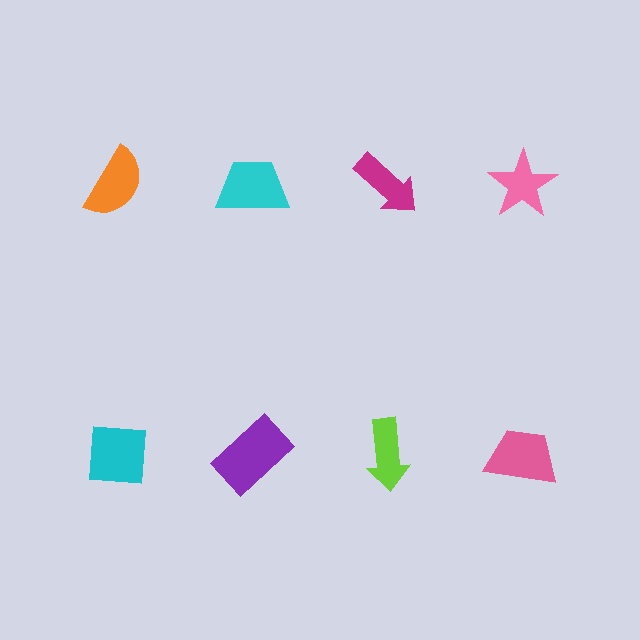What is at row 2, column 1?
A cyan square.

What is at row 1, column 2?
A cyan trapezoid.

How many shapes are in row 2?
4 shapes.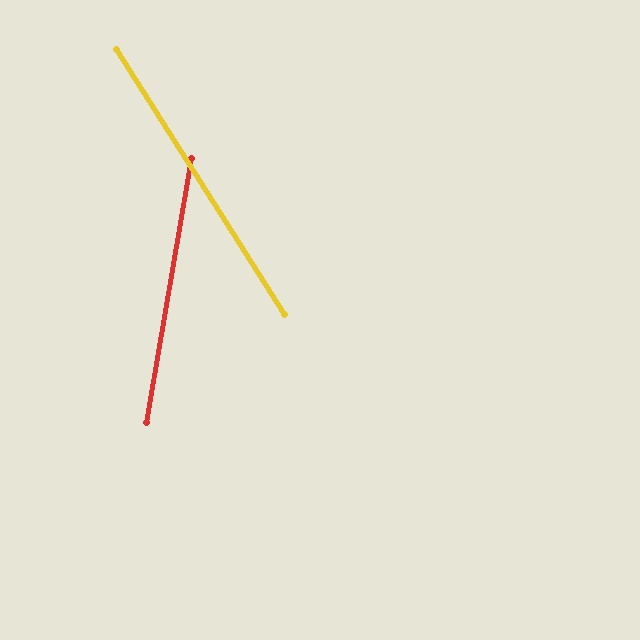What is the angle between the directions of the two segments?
Approximately 42 degrees.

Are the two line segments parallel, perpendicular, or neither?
Neither parallel nor perpendicular — they differ by about 42°.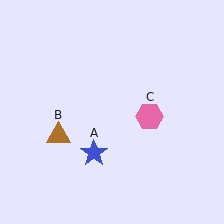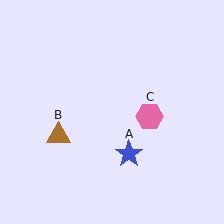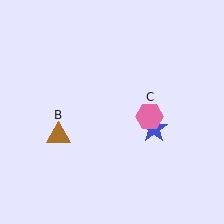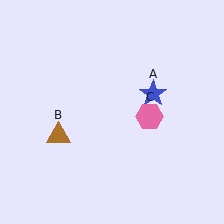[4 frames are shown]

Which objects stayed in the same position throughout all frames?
Brown triangle (object B) and pink hexagon (object C) remained stationary.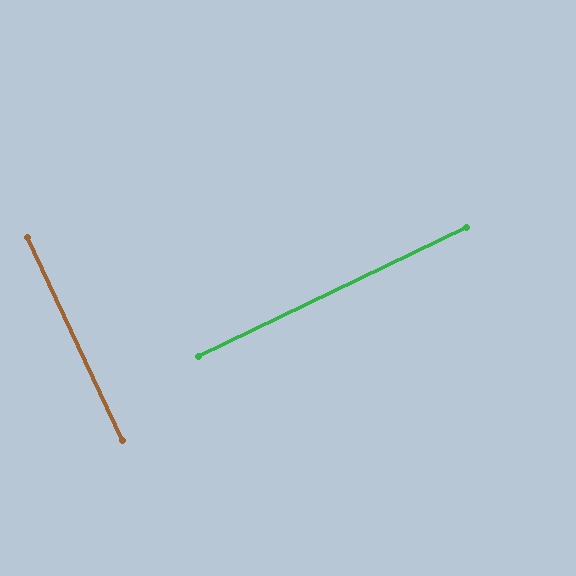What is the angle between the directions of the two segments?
Approximately 89 degrees.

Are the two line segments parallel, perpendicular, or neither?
Perpendicular — they meet at approximately 89°.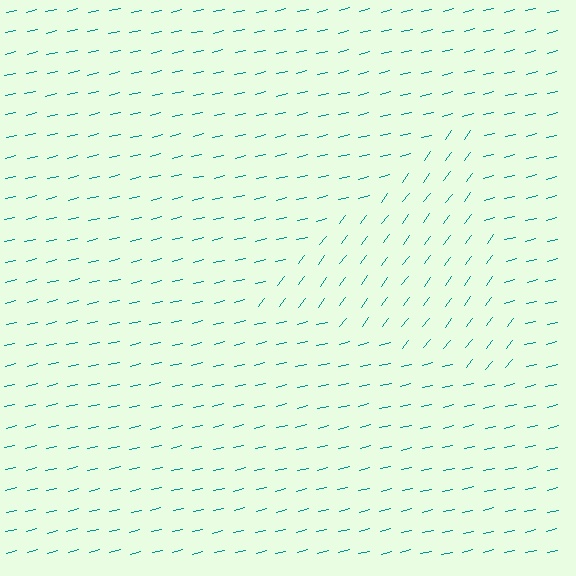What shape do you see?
I see a triangle.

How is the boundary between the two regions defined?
The boundary is defined purely by a change in line orientation (approximately 39 degrees difference). All lines are the same color and thickness.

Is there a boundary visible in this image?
Yes, there is a texture boundary formed by a change in line orientation.